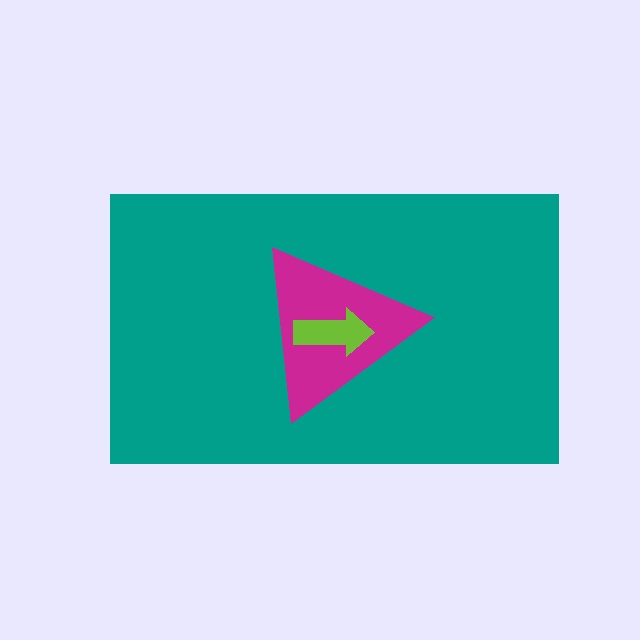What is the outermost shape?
The teal rectangle.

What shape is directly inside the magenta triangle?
The lime arrow.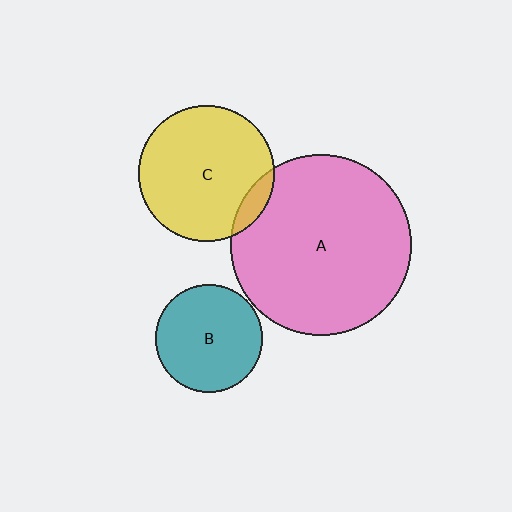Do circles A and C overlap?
Yes.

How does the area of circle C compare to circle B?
Approximately 1.6 times.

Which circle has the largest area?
Circle A (pink).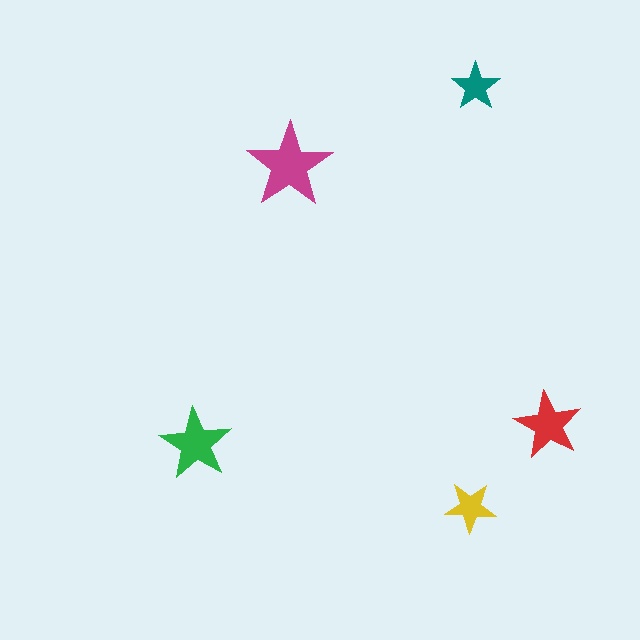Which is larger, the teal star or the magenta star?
The magenta one.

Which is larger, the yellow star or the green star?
The green one.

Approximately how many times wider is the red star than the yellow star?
About 1.5 times wider.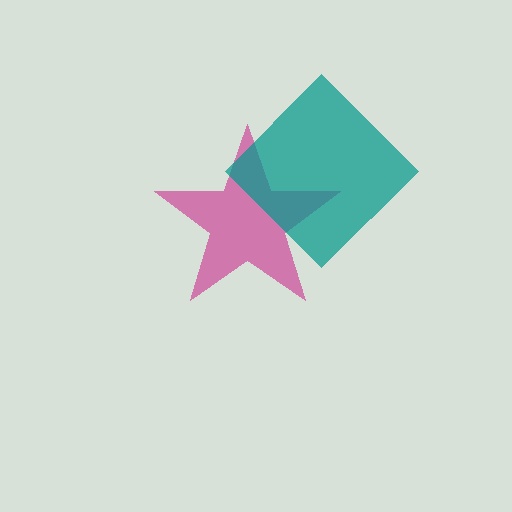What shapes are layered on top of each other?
The layered shapes are: a magenta star, a teal diamond.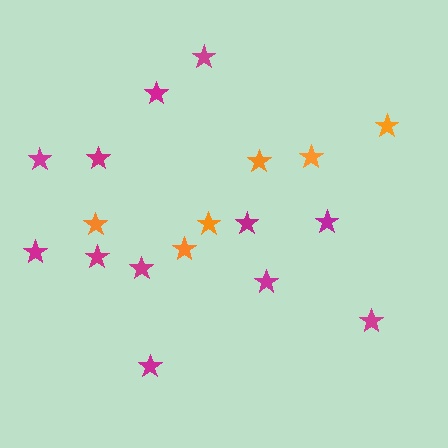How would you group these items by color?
There are 2 groups: one group of orange stars (6) and one group of magenta stars (12).